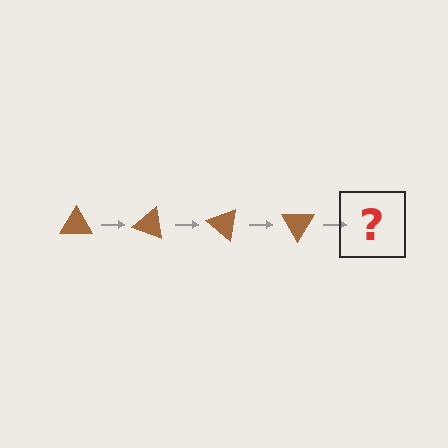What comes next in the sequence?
The next element should be a brown triangle rotated 80 degrees.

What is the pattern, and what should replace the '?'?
The pattern is that the triangle rotates 20 degrees each step. The '?' should be a brown triangle rotated 80 degrees.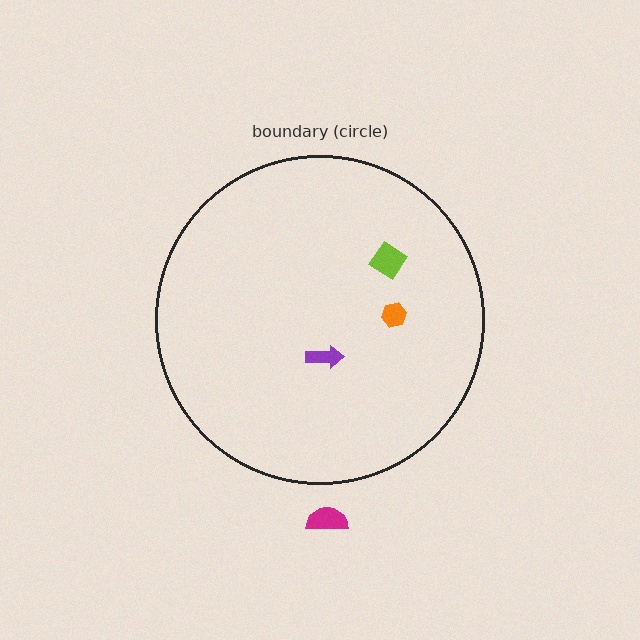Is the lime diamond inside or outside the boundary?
Inside.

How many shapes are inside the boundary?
3 inside, 1 outside.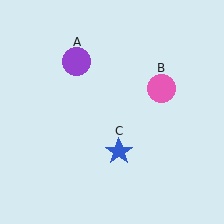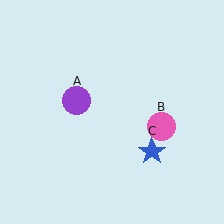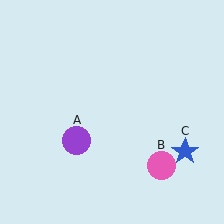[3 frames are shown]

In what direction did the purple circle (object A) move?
The purple circle (object A) moved down.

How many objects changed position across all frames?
3 objects changed position: purple circle (object A), pink circle (object B), blue star (object C).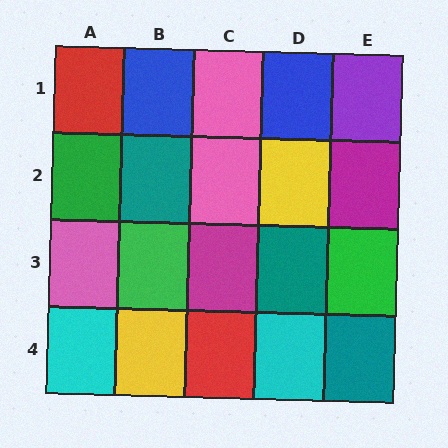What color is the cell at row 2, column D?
Yellow.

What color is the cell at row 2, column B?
Teal.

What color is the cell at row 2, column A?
Green.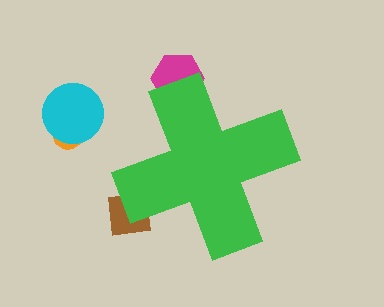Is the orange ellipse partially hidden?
No, the orange ellipse is fully visible.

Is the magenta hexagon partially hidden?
Yes, the magenta hexagon is partially hidden behind the green cross.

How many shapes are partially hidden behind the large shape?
2 shapes are partially hidden.